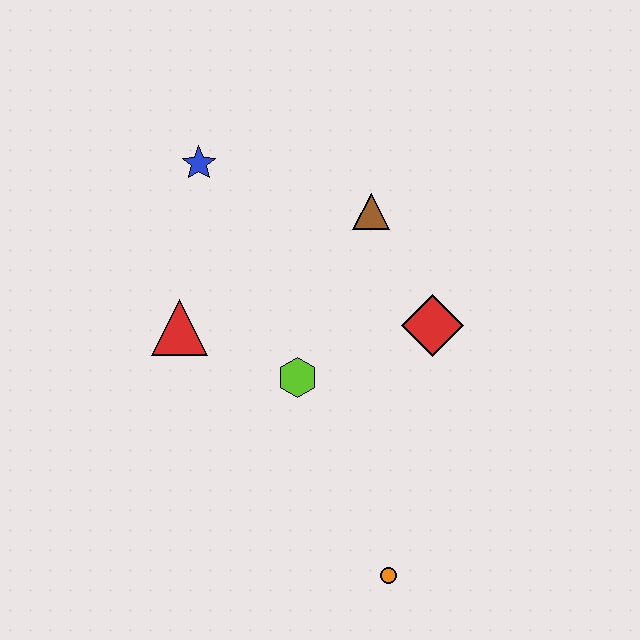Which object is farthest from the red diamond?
The blue star is farthest from the red diamond.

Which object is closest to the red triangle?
The lime hexagon is closest to the red triangle.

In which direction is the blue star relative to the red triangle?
The blue star is above the red triangle.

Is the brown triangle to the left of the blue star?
No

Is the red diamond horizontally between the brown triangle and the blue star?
No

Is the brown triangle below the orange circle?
No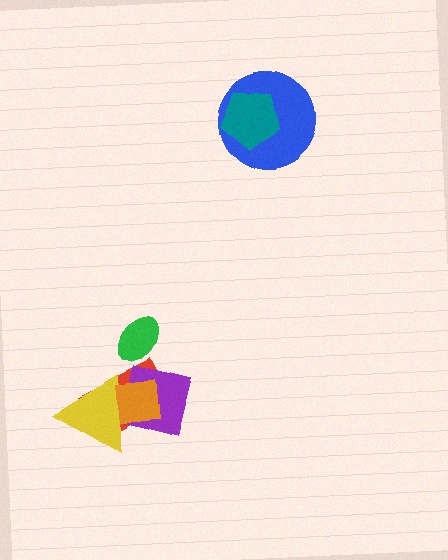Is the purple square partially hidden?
Yes, it is partially covered by another shape.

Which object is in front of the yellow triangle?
The orange square is in front of the yellow triangle.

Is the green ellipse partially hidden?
No, no other shape covers it.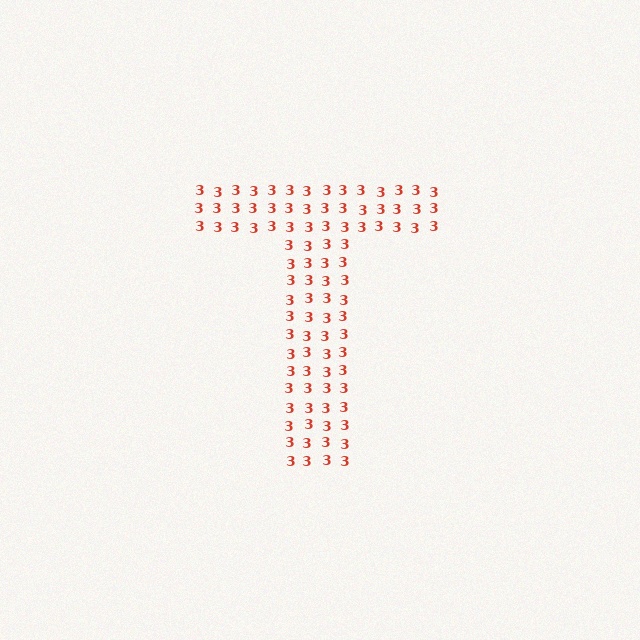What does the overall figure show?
The overall figure shows the letter T.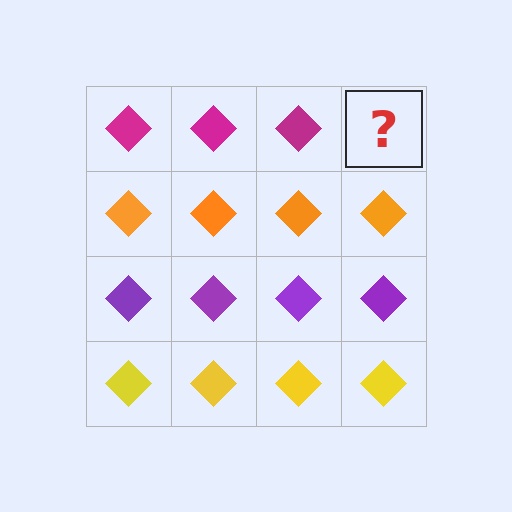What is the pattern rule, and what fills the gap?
The rule is that each row has a consistent color. The gap should be filled with a magenta diamond.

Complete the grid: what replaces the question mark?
The question mark should be replaced with a magenta diamond.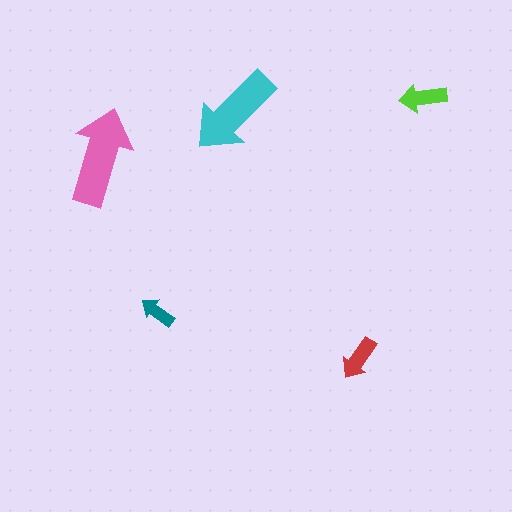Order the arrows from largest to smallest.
the pink one, the cyan one, the lime one, the red one, the teal one.